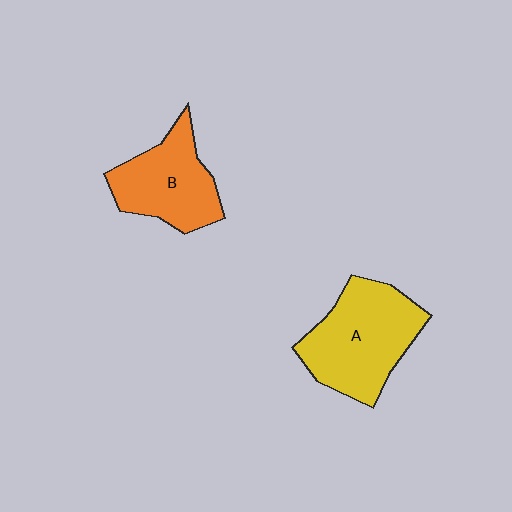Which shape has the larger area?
Shape A (yellow).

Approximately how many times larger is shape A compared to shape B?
Approximately 1.3 times.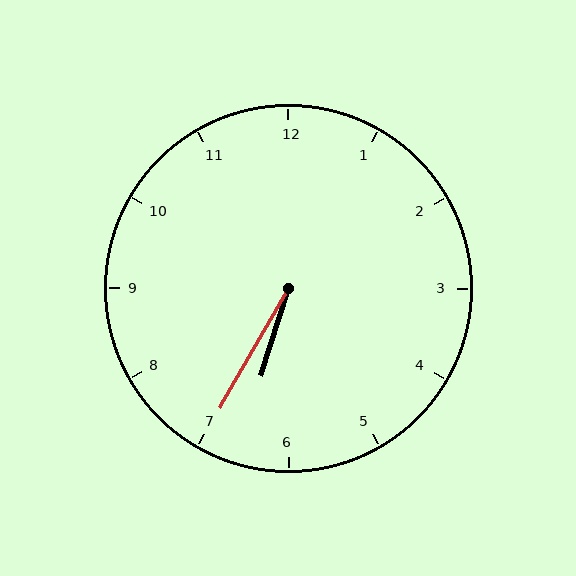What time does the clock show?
6:35.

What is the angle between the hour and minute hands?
Approximately 12 degrees.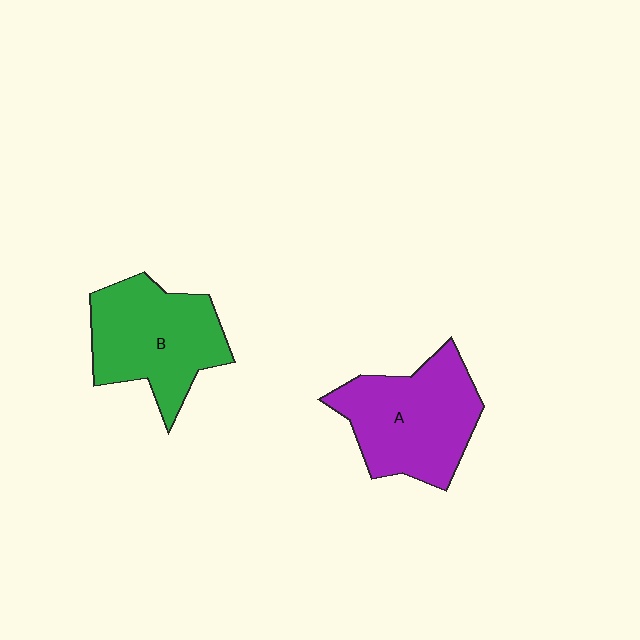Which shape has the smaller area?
Shape B (green).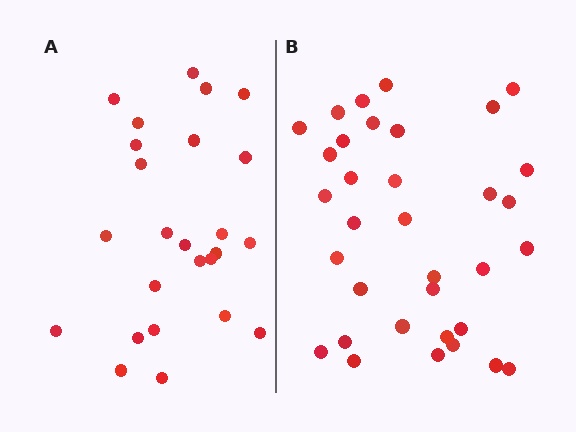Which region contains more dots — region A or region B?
Region B (the right region) has more dots.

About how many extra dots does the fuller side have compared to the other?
Region B has roughly 8 or so more dots than region A.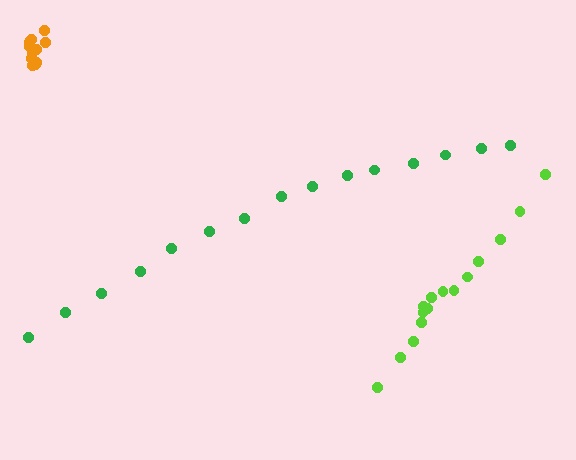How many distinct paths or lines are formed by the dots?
There are 3 distinct paths.